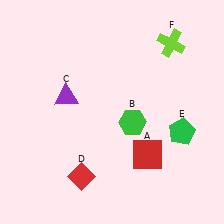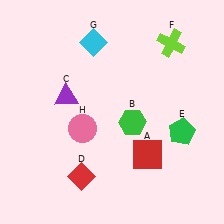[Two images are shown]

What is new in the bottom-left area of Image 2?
A pink circle (H) was added in the bottom-left area of Image 2.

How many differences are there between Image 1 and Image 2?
There are 2 differences between the two images.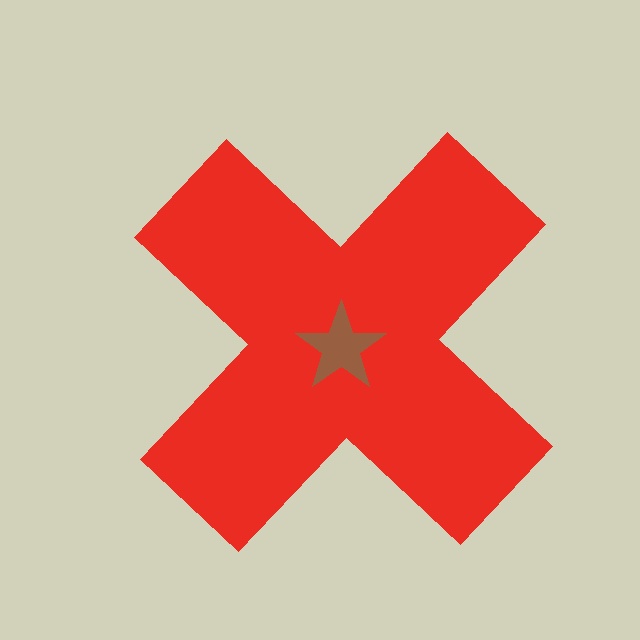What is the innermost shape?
The brown star.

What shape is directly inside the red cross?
The brown star.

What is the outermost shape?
The red cross.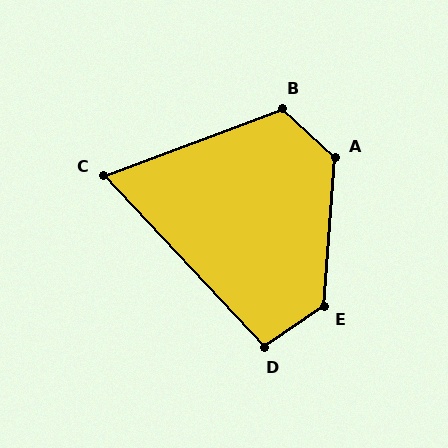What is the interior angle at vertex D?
Approximately 99 degrees (obtuse).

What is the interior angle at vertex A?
Approximately 129 degrees (obtuse).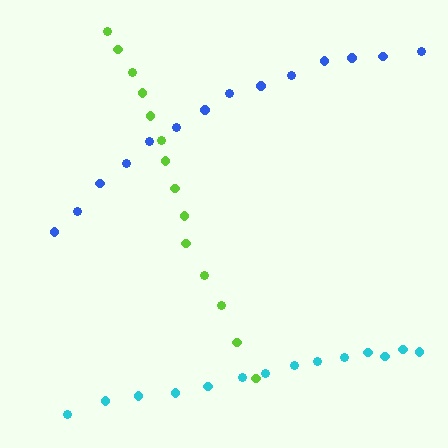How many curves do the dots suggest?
There are 3 distinct paths.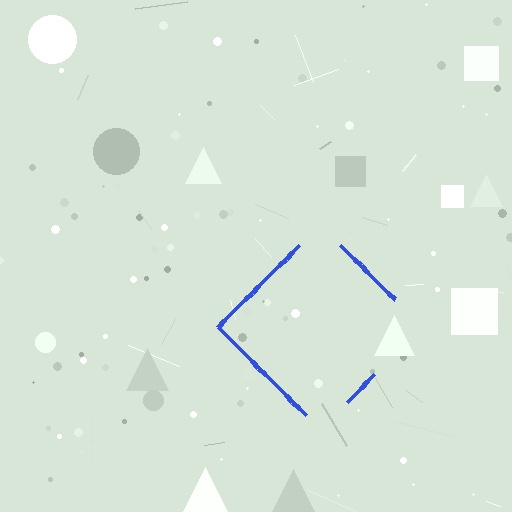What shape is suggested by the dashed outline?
The dashed outline suggests a diamond.